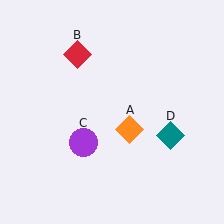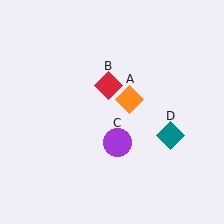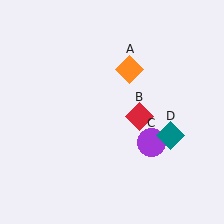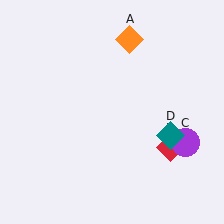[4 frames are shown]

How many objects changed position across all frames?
3 objects changed position: orange diamond (object A), red diamond (object B), purple circle (object C).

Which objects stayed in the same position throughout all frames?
Teal diamond (object D) remained stationary.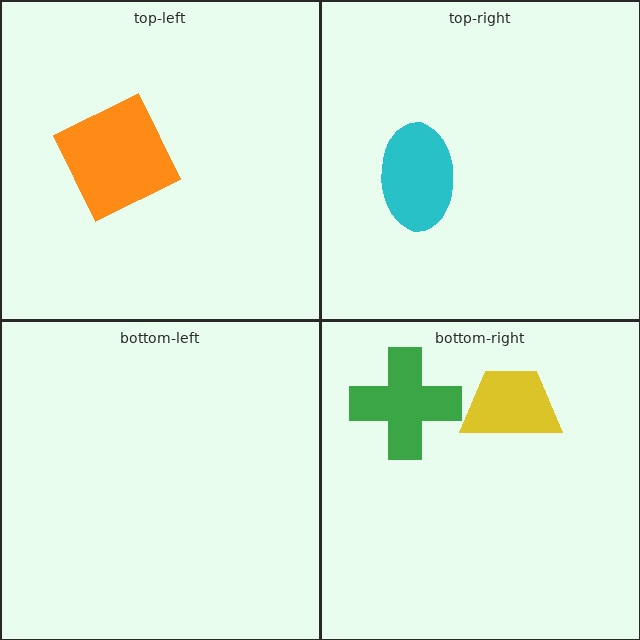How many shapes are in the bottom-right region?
2.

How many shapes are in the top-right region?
1.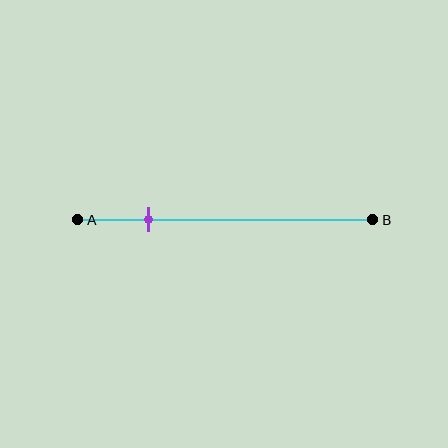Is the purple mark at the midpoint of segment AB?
No, the mark is at about 25% from A, not at the 50% midpoint.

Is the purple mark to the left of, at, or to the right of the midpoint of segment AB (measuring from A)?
The purple mark is to the left of the midpoint of segment AB.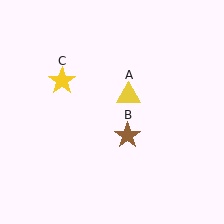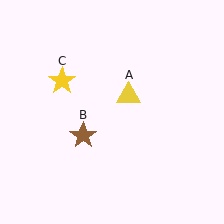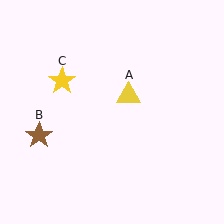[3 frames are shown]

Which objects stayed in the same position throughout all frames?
Yellow triangle (object A) and yellow star (object C) remained stationary.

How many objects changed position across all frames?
1 object changed position: brown star (object B).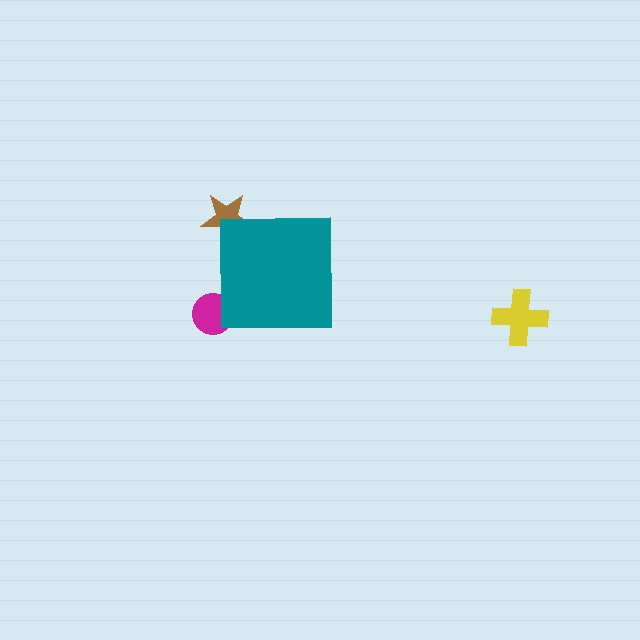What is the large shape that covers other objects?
A teal square.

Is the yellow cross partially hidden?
No, the yellow cross is fully visible.